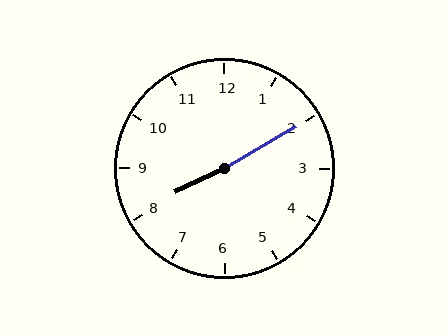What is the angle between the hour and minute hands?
Approximately 175 degrees.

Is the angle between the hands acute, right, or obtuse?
It is obtuse.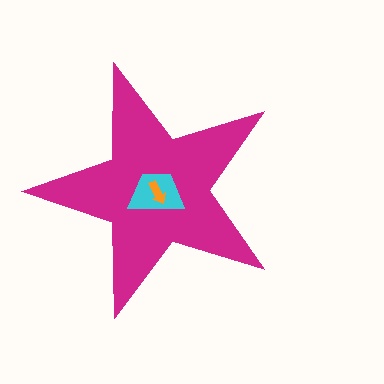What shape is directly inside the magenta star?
The cyan trapezoid.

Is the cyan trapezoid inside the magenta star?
Yes.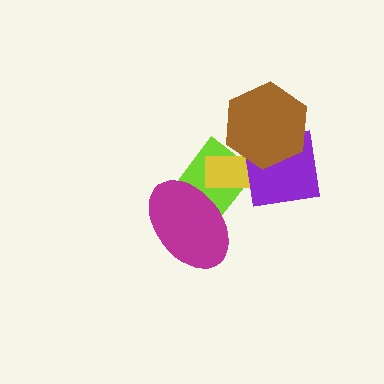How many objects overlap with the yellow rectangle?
4 objects overlap with the yellow rectangle.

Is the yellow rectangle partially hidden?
Yes, it is partially covered by another shape.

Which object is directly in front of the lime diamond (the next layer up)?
The yellow rectangle is directly in front of the lime diamond.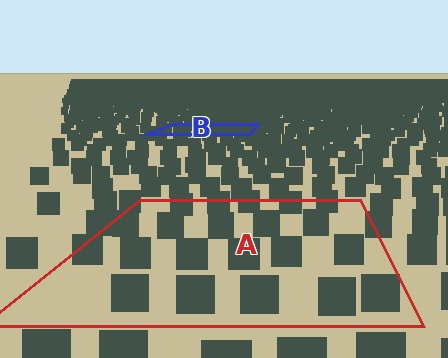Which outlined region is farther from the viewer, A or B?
Region B is farther from the viewer — the texture elements inside it appear smaller and more densely packed.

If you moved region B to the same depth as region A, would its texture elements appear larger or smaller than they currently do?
They would appear larger. At a closer depth, the same texture elements are projected at a bigger on-screen size.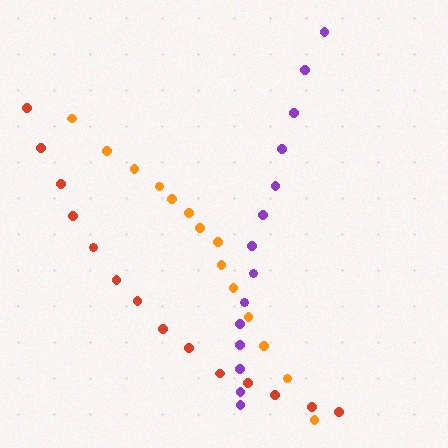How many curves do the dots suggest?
There are 3 distinct paths.